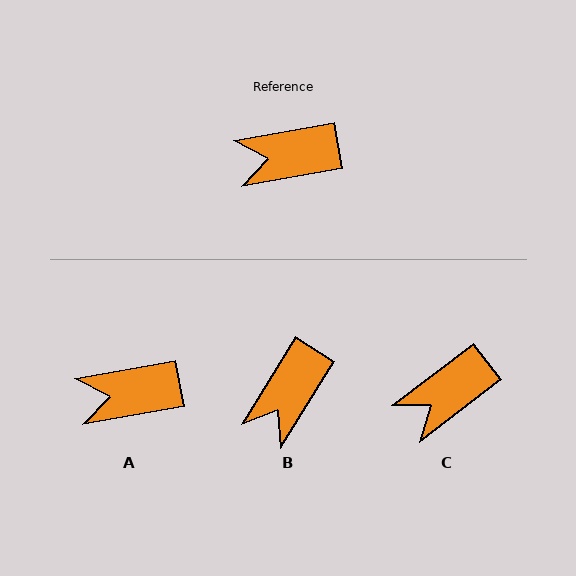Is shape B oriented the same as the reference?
No, it is off by about 48 degrees.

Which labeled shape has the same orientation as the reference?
A.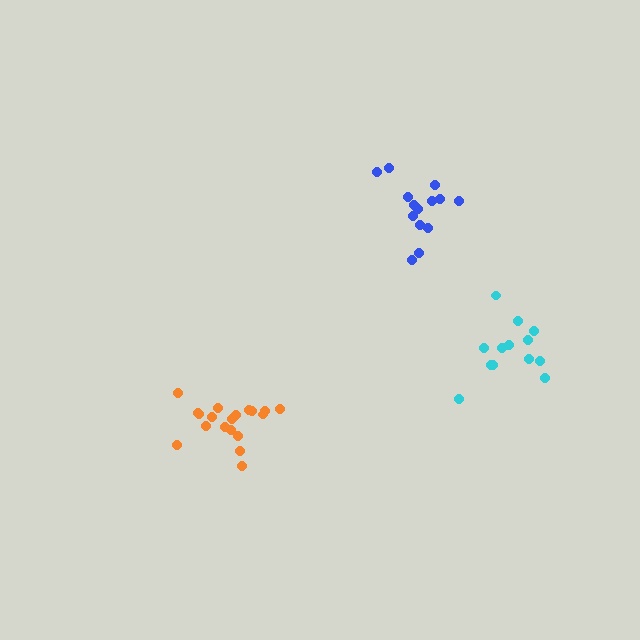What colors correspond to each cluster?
The clusters are colored: orange, blue, cyan.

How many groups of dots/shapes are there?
There are 3 groups.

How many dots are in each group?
Group 1: 19 dots, Group 2: 14 dots, Group 3: 13 dots (46 total).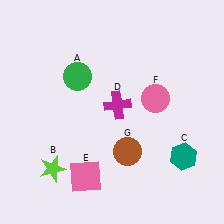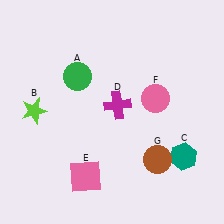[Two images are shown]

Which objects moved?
The objects that moved are: the lime star (B), the brown circle (G).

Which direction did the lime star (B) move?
The lime star (B) moved up.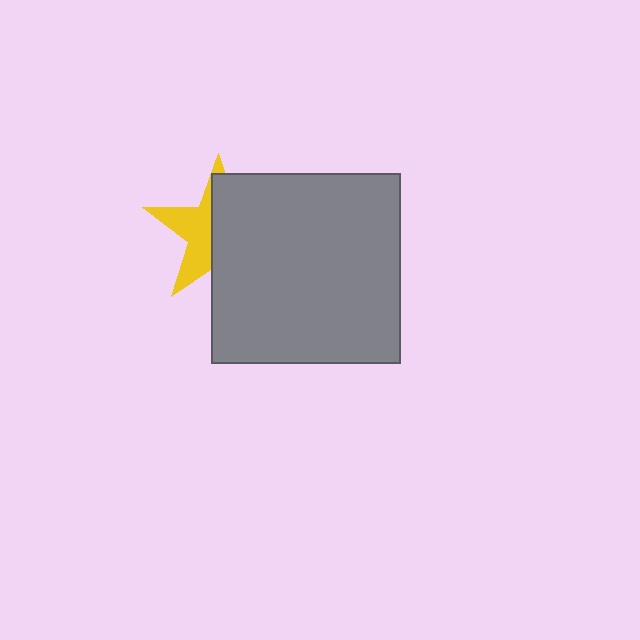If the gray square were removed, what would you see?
You would see the complete yellow star.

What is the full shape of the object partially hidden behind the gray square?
The partially hidden object is a yellow star.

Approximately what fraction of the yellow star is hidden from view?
Roughly 57% of the yellow star is hidden behind the gray square.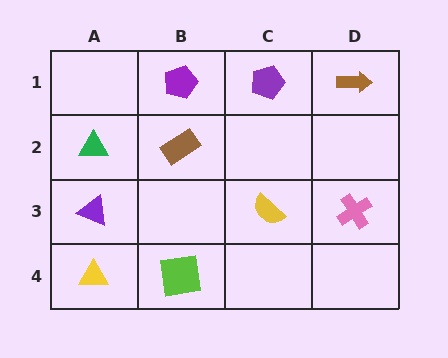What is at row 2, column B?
A brown rectangle.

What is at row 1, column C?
A purple pentagon.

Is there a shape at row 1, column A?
No, that cell is empty.